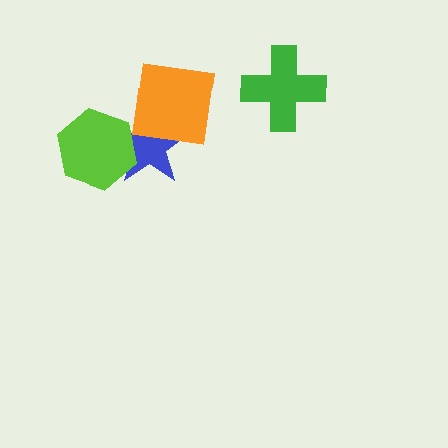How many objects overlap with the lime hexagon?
1 object overlaps with the lime hexagon.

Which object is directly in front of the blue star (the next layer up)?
The lime hexagon is directly in front of the blue star.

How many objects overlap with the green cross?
0 objects overlap with the green cross.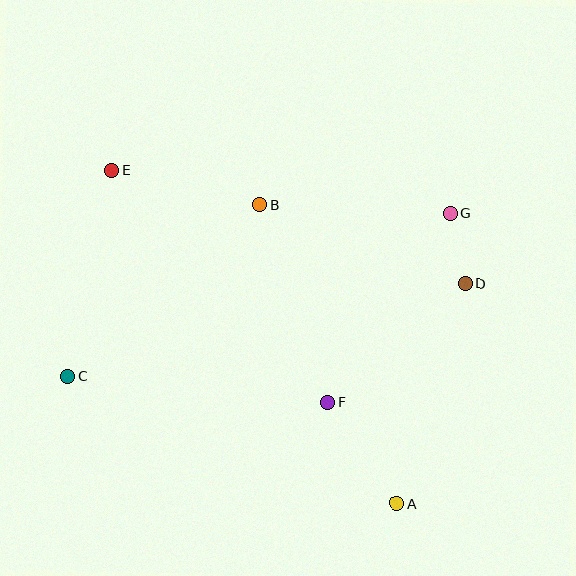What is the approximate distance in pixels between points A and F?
The distance between A and F is approximately 122 pixels.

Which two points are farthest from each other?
Points A and E are farthest from each other.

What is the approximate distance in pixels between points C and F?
The distance between C and F is approximately 262 pixels.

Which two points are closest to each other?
Points D and G are closest to each other.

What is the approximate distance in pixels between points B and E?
The distance between B and E is approximately 153 pixels.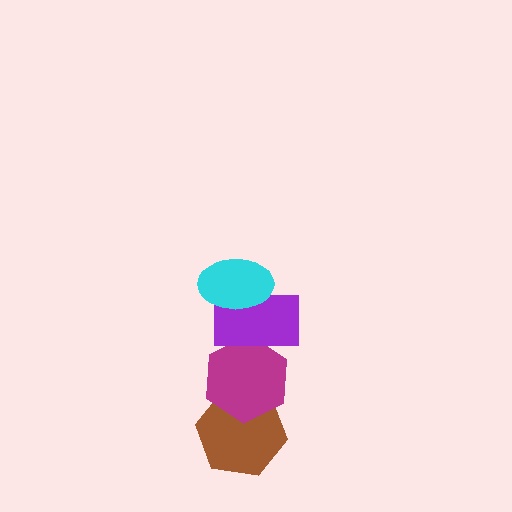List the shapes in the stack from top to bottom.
From top to bottom: the cyan ellipse, the purple rectangle, the magenta hexagon, the brown hexagon.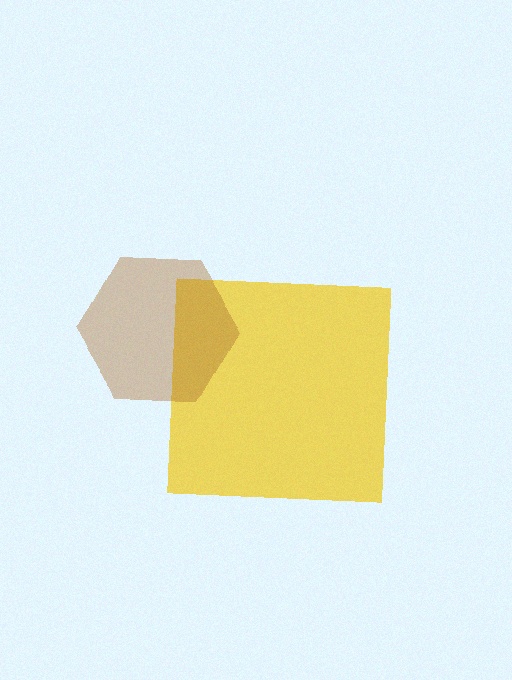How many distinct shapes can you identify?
There are 2 distinct shapes: a yellow square, a brown hexagon.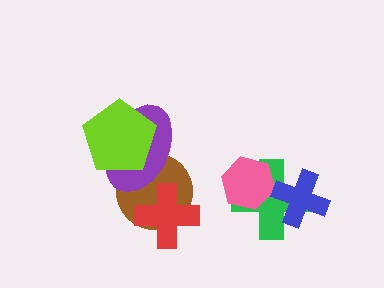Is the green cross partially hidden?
Yes, it is partially covered by another shape.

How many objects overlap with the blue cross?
1 object overlaps with the blue cross.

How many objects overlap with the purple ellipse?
2 objects overlap with the purple ellipse.